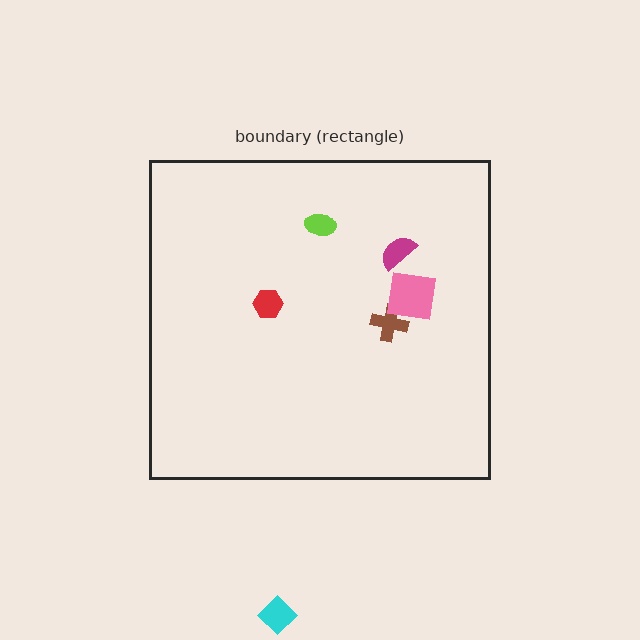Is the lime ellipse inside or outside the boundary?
Inside.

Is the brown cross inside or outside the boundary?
Inside.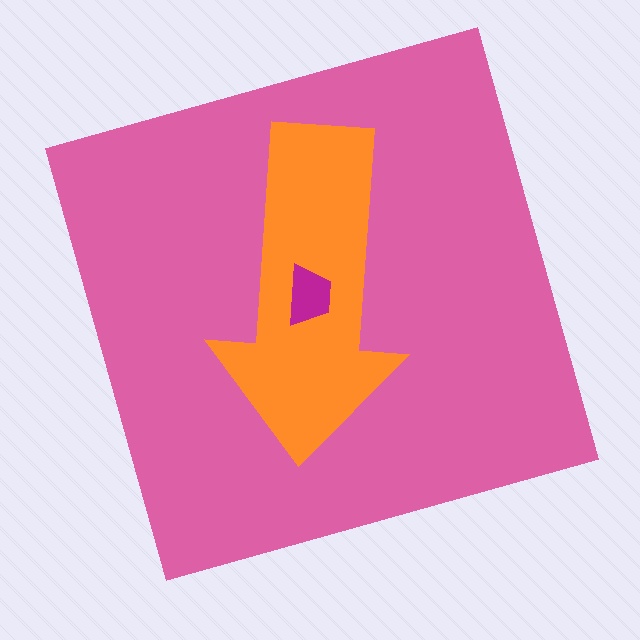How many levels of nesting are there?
3.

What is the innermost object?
The magenta trapezoid.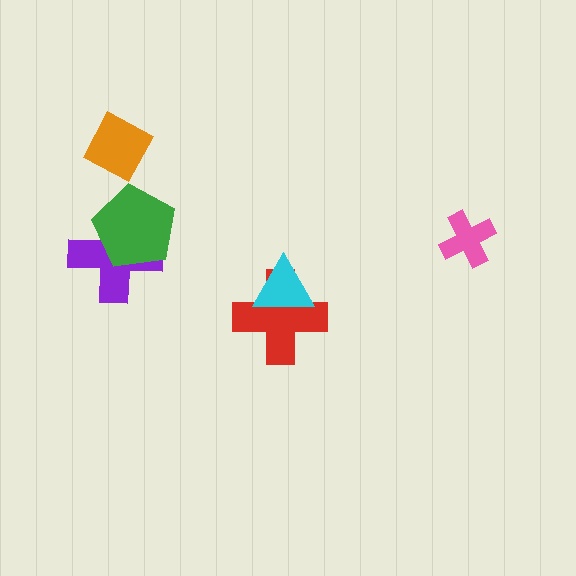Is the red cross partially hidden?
Yes, it is partially covered by another shape.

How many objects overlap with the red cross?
1 object overlaps with the red cross.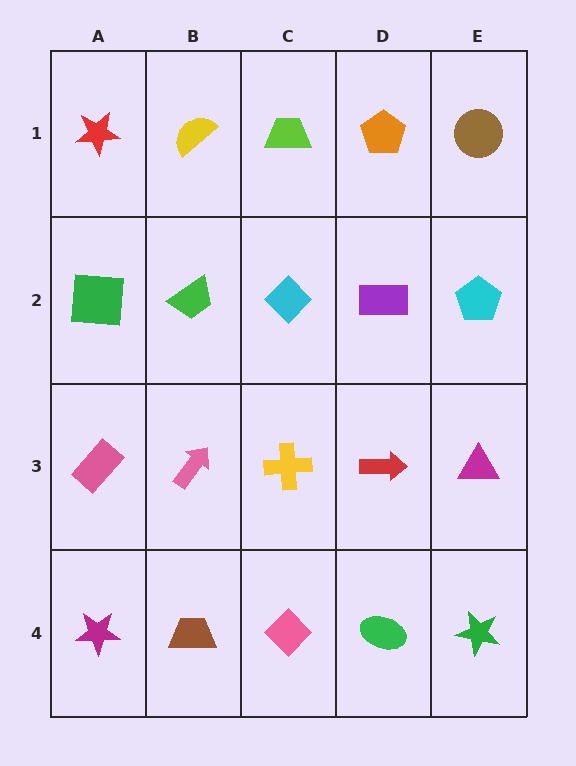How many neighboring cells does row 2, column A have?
3.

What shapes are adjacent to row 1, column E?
A cyan pentagon (row 2, column E), an orange pentagon (row 1, column D).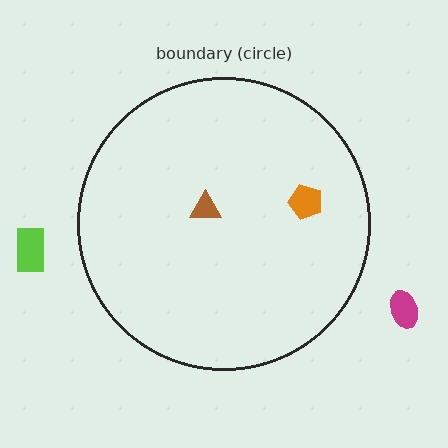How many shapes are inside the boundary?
2 inside, 2 outside.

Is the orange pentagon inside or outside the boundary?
Inside.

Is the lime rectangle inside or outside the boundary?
Outside.